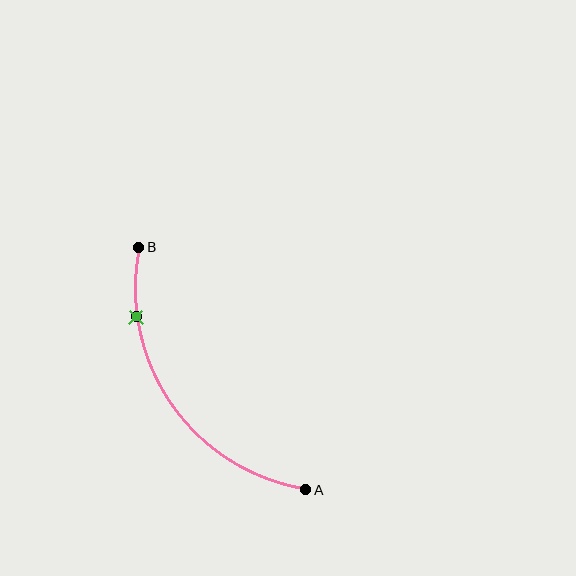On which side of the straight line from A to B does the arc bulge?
The arc bulges below and to the left of the straight line connecting A and B.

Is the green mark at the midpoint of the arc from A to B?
No. The green mark lies on the arc but is closer to endpoint B. The arc midpoint would be at the point on the curve equidistant along the arc from both A and B.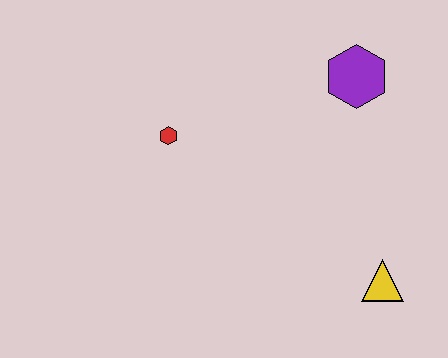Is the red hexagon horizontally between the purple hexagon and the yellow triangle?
No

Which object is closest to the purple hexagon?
The red hexagon is closest to the purple hexagon.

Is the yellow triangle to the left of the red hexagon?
No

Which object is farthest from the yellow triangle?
The red hexagon is farthest from the yellow triangle.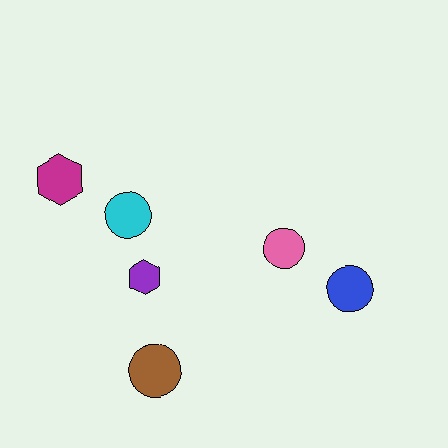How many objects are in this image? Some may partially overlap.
There are 6 objects.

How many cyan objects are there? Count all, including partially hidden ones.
There is 1 cyan object.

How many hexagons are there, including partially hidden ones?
There are 2 hexagons.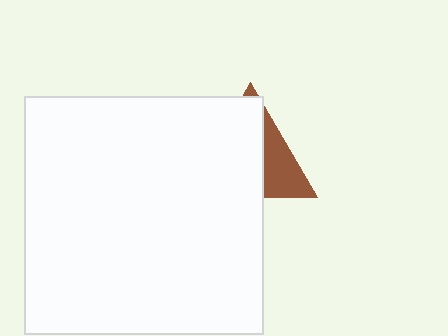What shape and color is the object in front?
The object in front is a white square.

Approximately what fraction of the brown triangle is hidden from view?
Roughly 66% of the brown triangle is hidden behind the white square.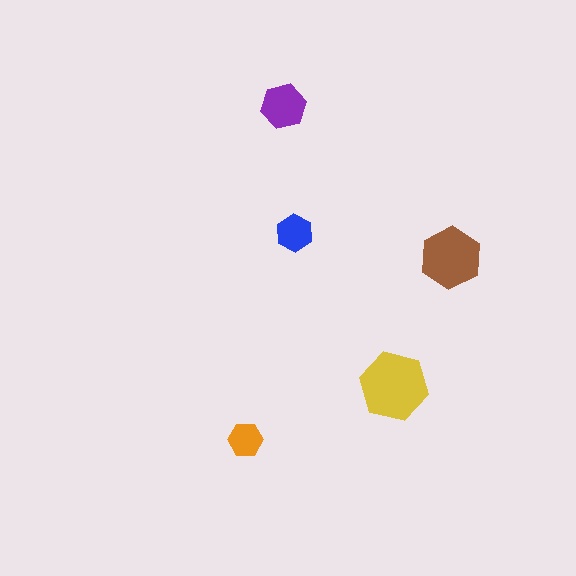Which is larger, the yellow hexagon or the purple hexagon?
The yellow one.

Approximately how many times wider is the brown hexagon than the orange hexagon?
About 2 times wider.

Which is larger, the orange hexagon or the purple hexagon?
The purple one.